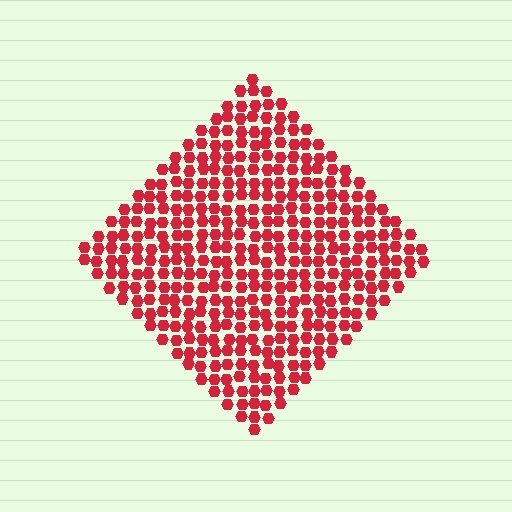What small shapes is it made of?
It is made of small hexagons.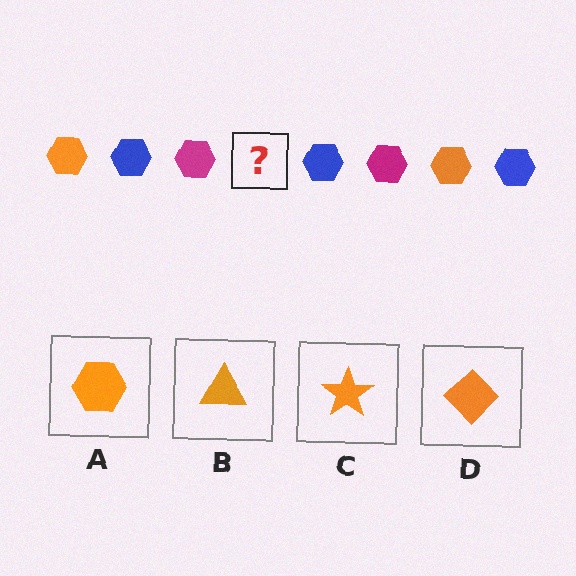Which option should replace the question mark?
Option A.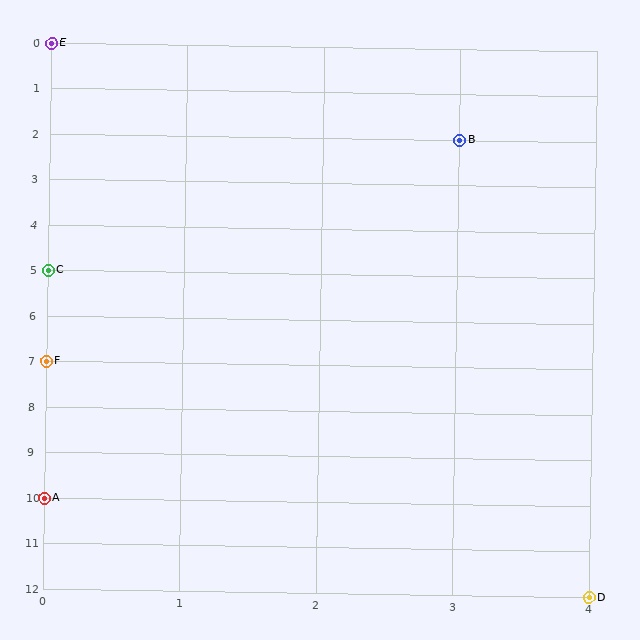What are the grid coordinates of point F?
Point F is at grid coordinates (0, 7).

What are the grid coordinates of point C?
Point C is at grid coordinates (0, 5).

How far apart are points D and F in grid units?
Points D and F are 4 columns and 5 rows apart (about 6.4 grid units diagonally).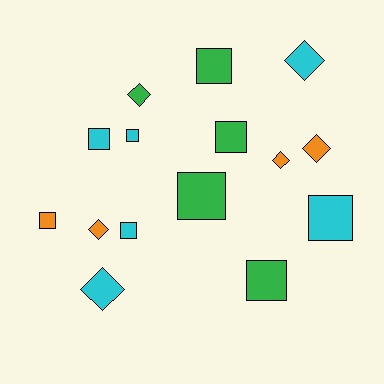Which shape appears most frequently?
Square, with 9 objects.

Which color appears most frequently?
Cyan, with 6 objects.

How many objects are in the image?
There are 15 objects.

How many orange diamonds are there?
There are 3 orange diamonds.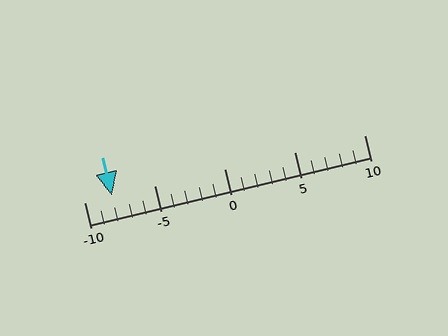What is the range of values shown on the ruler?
The ruler shows values from -10 to 10.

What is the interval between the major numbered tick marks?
The major tick marks are spaced 5 units apart.